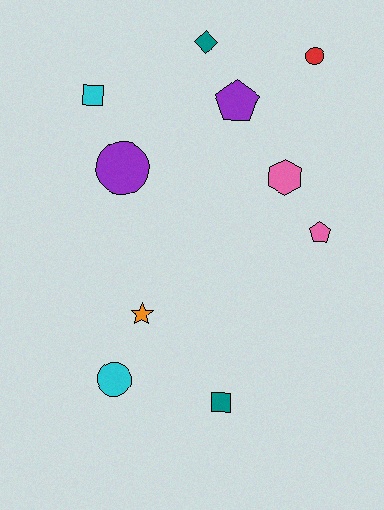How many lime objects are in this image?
There are no lime objects.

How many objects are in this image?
There are 10 objects.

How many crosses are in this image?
There are no crosses.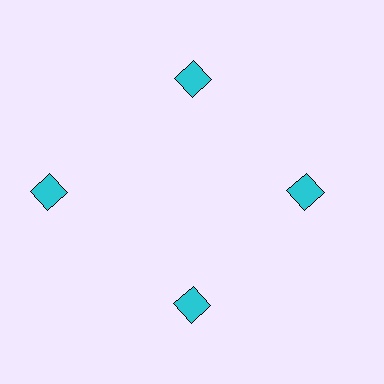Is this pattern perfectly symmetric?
No. The 4 cyan diamonds are arranged in a ring, but one element near the 9 o'clock position is pushed outward from the center, breaking the 4-fold rotational symmetry.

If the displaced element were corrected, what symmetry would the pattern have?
It would have 4-fold rotational symmetry — the pattern would map onto itself every 90 degrees.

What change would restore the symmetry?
The symmetry would be restored by moving it inward, back onto the ring so that all 4 diamonds sit at equal angles and equal distance from the center.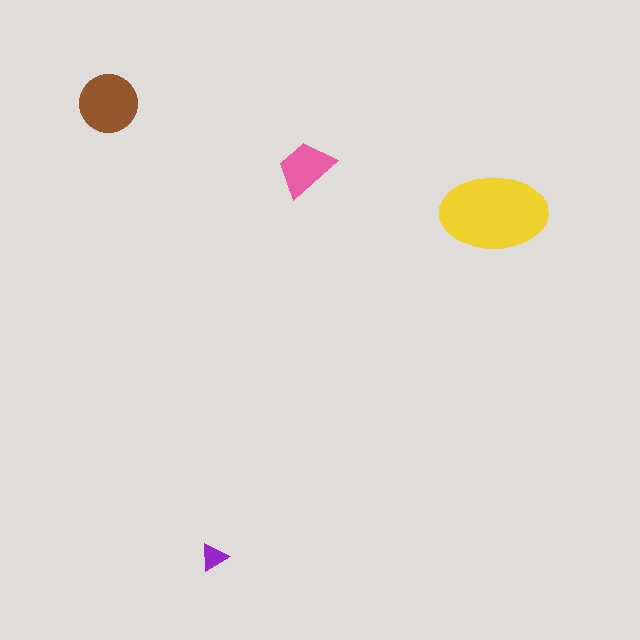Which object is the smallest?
The purple triangle.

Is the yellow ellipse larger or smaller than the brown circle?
Larger.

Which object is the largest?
The yellow ellipse.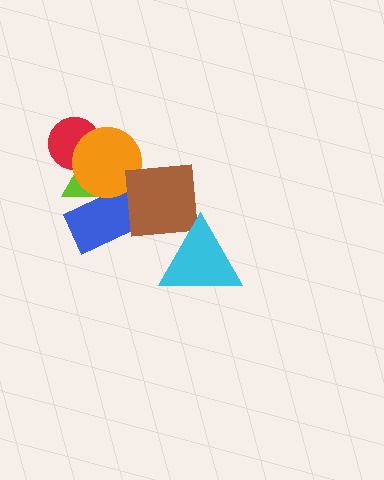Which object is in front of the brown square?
The cyan triangle is in front of the brown square.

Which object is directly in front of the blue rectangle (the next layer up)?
The orange circle is directly in front of the blue rectangle.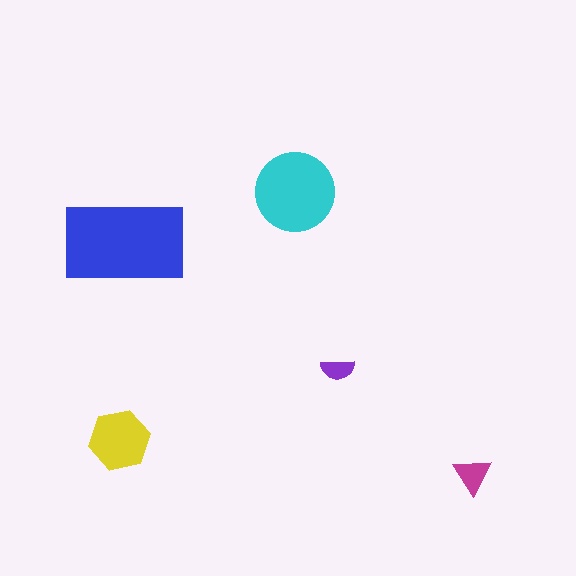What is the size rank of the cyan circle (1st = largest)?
2nd.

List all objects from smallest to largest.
The purple semicircle, the magenta triangle, the yellow hexagon, the cyan circle, the blue rectangle.